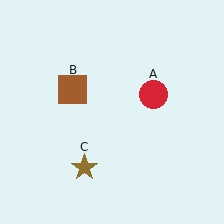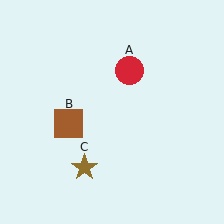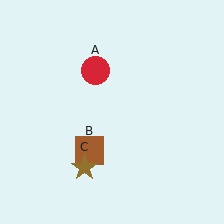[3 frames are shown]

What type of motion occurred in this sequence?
The red circle (object A), brown square (object B) rotated counterclockwise around the center of the scene.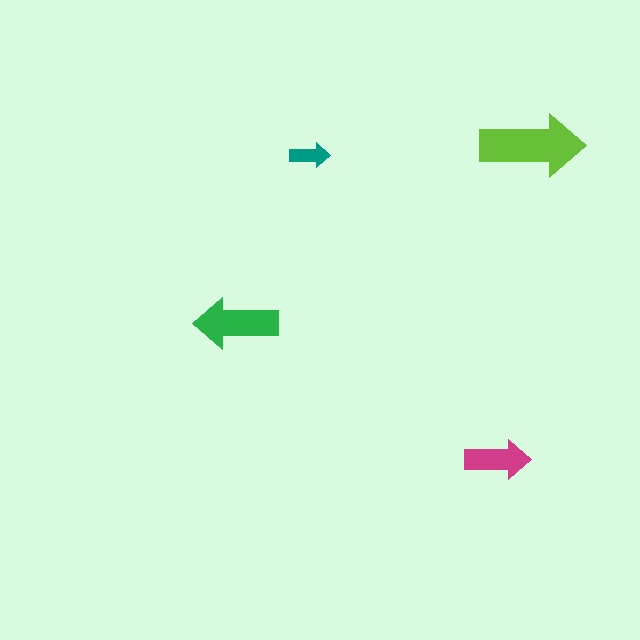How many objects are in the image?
There are 4 objects in the image.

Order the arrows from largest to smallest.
the lime one, the green one, the magenta one, the teal one.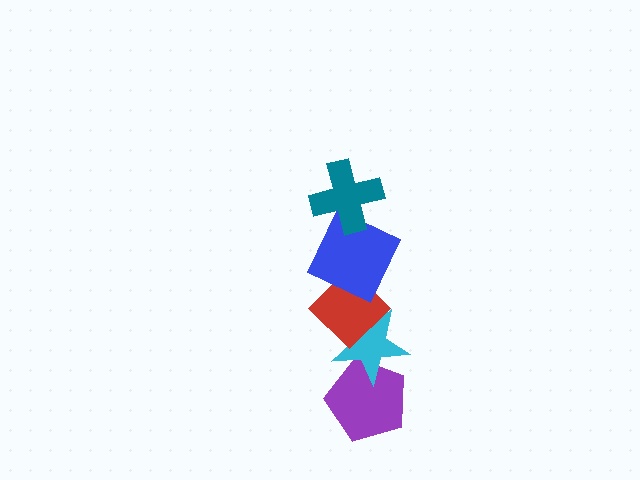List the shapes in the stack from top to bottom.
From top to bottom: the teal cross, the blue square, the red diamond, the cyan star, the purple pentagon.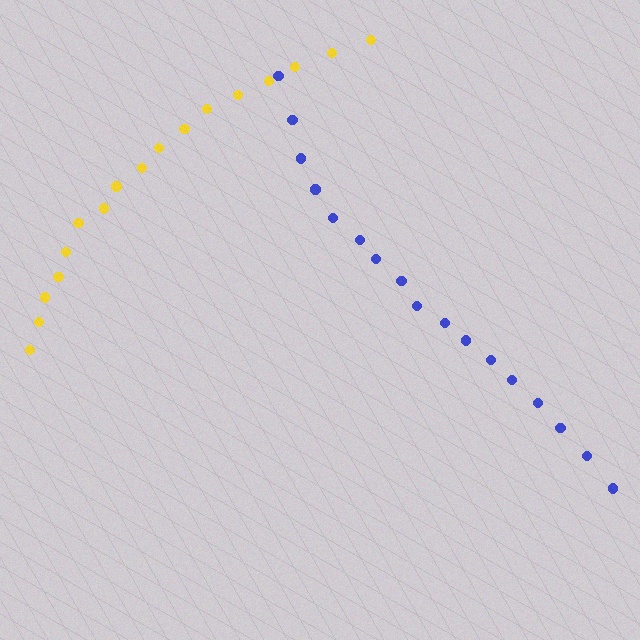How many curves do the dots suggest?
There are 2 distinct paths.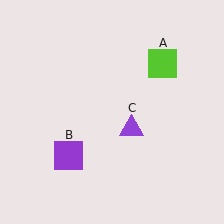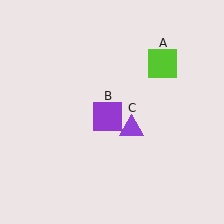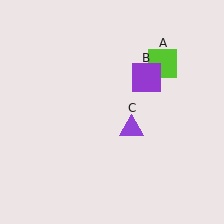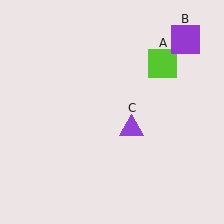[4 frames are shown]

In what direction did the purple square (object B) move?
The purple square (object B) moved up and to the right.